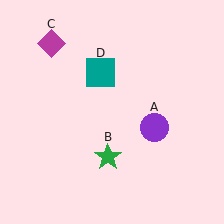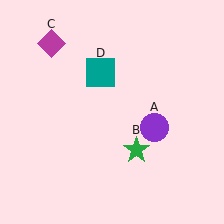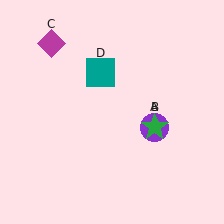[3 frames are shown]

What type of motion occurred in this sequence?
The green star (object B) rotated counterclockwise around the center of the scene.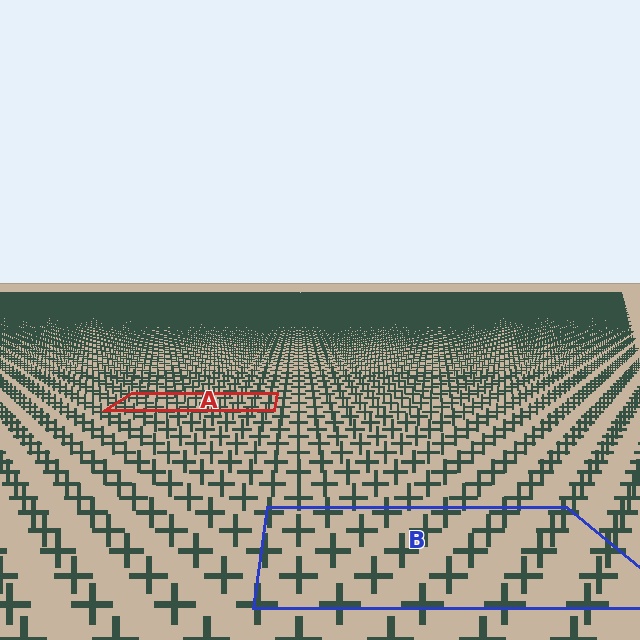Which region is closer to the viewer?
Region B is closer. The texture elements there are larger and more spread out.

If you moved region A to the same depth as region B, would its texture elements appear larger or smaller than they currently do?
They would appear larger. At a closer depth, the same texture elements are projected at a bigger on-screen size.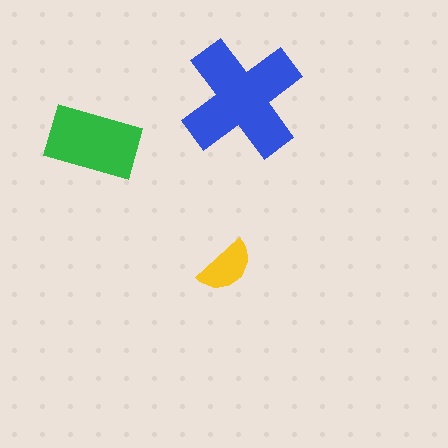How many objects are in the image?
There are 3 objects in the image.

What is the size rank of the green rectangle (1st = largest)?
2nd.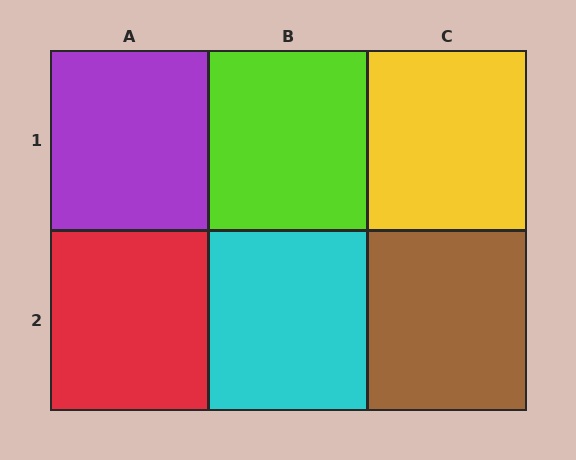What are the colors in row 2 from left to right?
Red, cyan, brown.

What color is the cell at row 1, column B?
Lime.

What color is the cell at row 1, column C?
Yellow.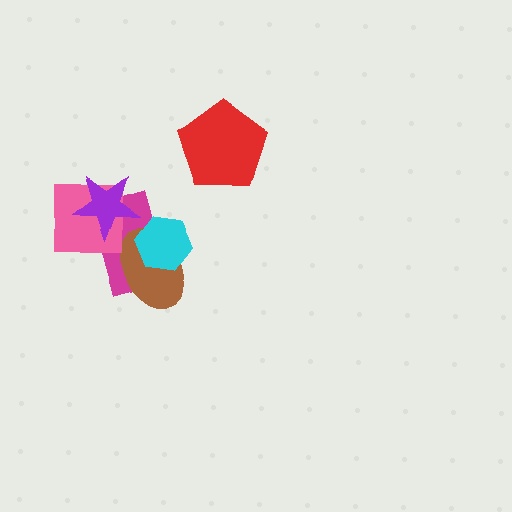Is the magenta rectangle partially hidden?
Yes, it is partially covered by another shape.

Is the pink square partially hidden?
Yes, it is partially covered by another shape.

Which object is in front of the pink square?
The purple star is in front of the pink square.